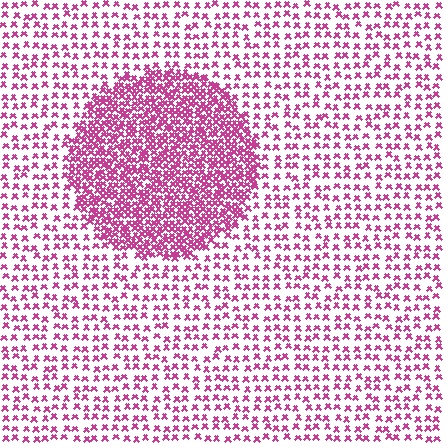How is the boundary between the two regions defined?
The boundary is defined by a change in element density (approximately 2.6x ratio). All elements are the same color, size, and shape.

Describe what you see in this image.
The image contains small magenta elements arranged at two different densities. A circle-shaped region is visible where the elements are more densely packed than the surrounding area.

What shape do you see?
I see a circle.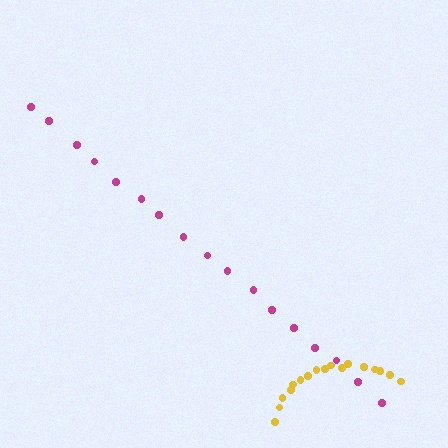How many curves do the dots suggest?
There are 2 distinct paths.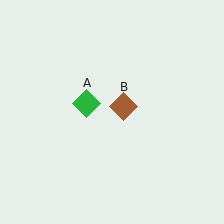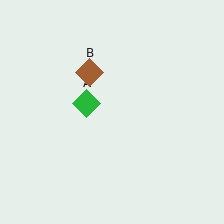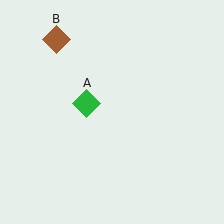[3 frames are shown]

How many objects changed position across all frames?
1 object changed position: brown diamond (object B).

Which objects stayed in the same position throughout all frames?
Green diamond (object A) remained stationary.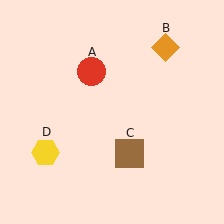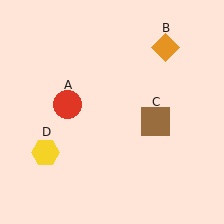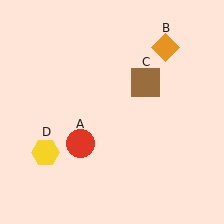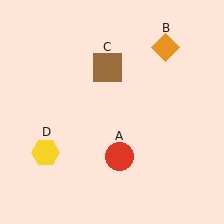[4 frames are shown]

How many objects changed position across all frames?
2 objects changed position: red circle (object A), brown square (object C).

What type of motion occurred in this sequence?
The red circle (object A), brown square (object C) rotated counterclockwise around the center of the scene.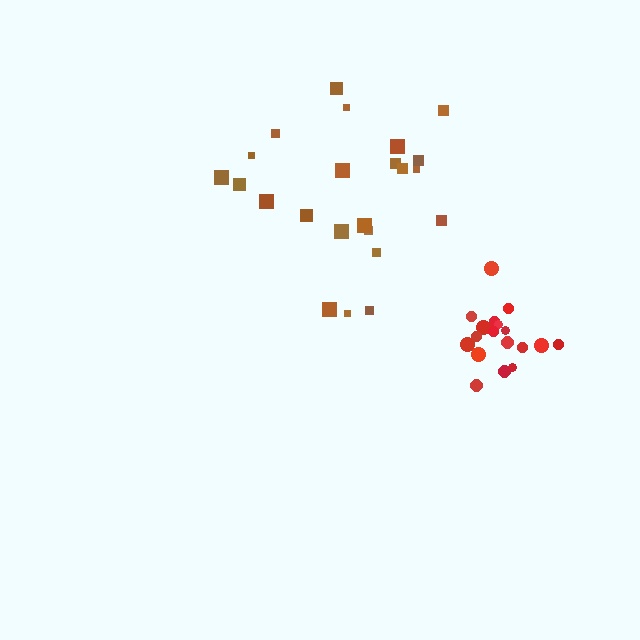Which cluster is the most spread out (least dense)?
Brown.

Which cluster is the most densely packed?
Red.